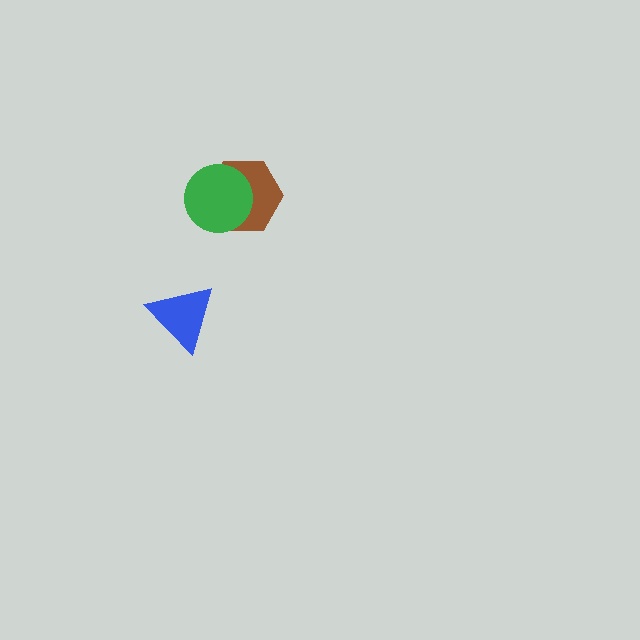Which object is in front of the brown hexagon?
The green circle is in front of the brown hexagon.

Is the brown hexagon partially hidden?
Yes, it is partially covered by another shape.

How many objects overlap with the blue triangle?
0 objects overlap with the blue triangle.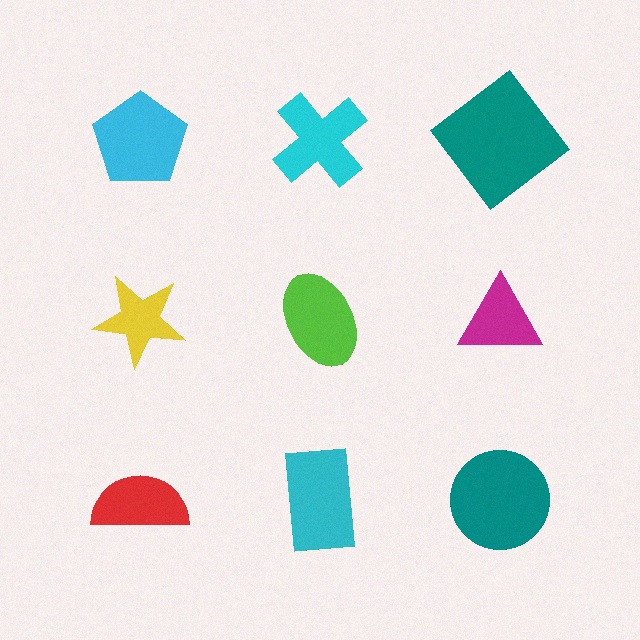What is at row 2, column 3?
A magenta triangle.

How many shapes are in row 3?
3 shapes.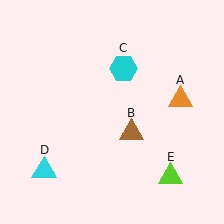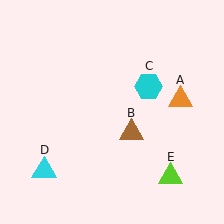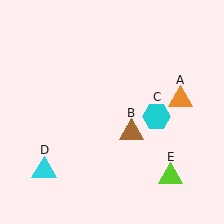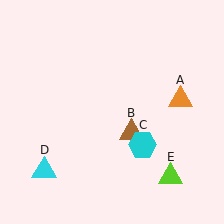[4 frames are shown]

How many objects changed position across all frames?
1 object changed position: cyan hexagon (object C).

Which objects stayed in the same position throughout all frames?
Orange triangle (object A) and brown triangle (object B) and cyan triangle (object D) and lime triangle (object E) remained stationary.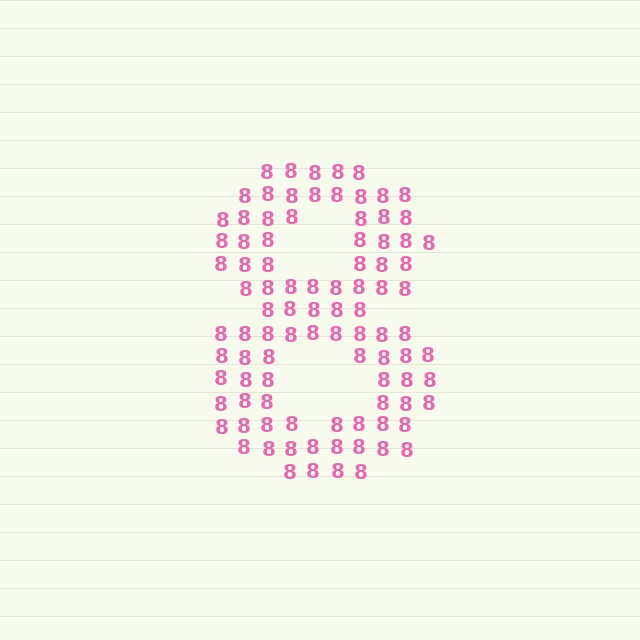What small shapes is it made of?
It is made of small digit 8's.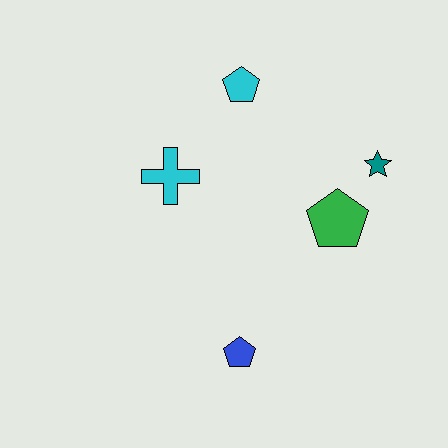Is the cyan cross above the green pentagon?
Yes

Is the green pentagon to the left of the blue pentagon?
No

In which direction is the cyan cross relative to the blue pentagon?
The cyan cross is above the blue pentagon.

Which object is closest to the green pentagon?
The teal star is closest to the green pentagon.